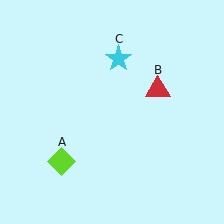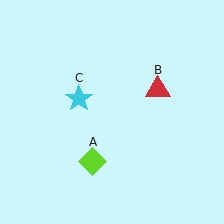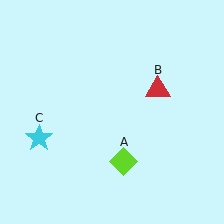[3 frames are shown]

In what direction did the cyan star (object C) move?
The cyan star (object C) moved down and to the left.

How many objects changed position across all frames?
2 objects changed position: lime diamond (object A), cyan star (object C).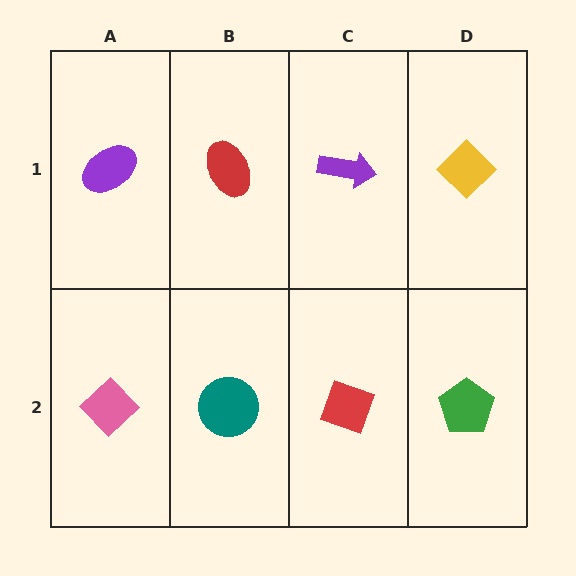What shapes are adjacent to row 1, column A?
A pink diamond (row 2, column A), a red ellipse (row 1, column B).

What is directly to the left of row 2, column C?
A teal circle.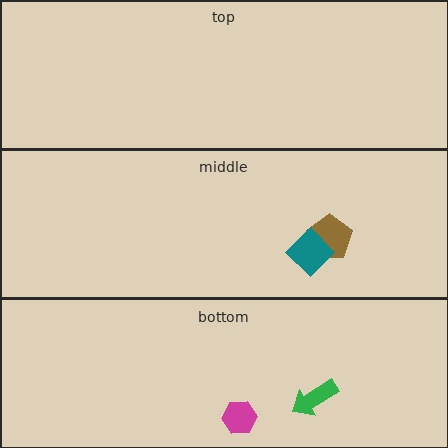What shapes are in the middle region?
The brown pentagon, the teal diamond.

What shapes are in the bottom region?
The magenta hexagon, the green arrow.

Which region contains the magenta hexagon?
The bottom region.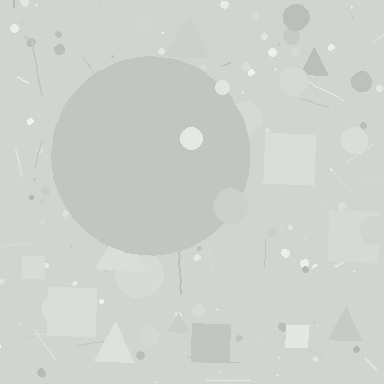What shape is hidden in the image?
A circle is hidden in the image.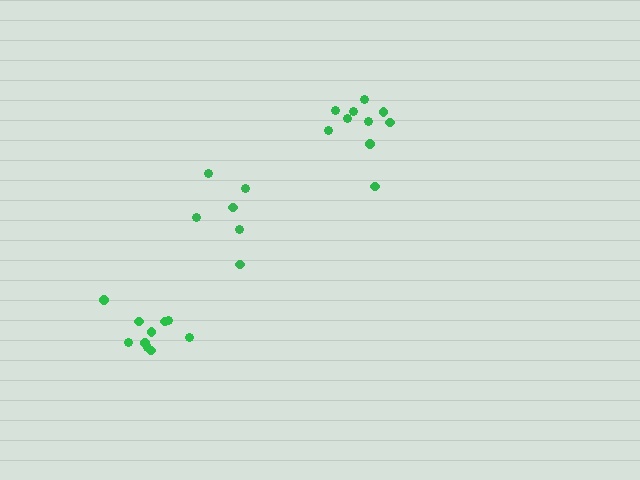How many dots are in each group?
Group 1: 6 dots, Group 2: 10 dots, Group 3: 10 dots (26 total).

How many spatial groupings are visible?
There are 3 spatial groupings.